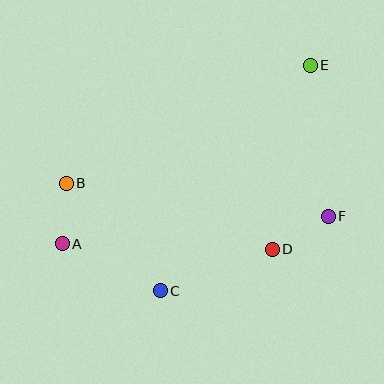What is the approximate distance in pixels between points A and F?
The distance between A and F is approximately 268 pixels.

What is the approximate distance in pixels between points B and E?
The distance between B and E is approximately 271 pixels.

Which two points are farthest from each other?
Points A and E are farthest from each other.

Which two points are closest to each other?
Points A and B are closest to each other.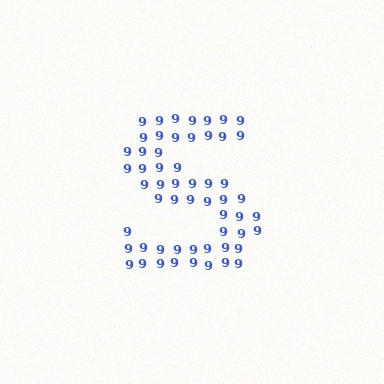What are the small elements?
The small elements are digit 9's.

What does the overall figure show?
The overall figure shows the letter S.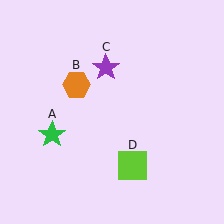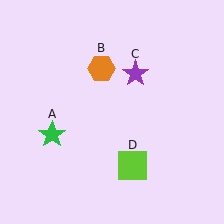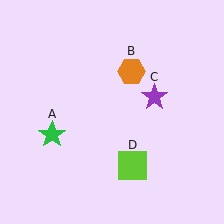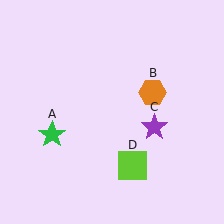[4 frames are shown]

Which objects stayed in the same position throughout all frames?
Green star (object A) and lime square (object D) remained stationary.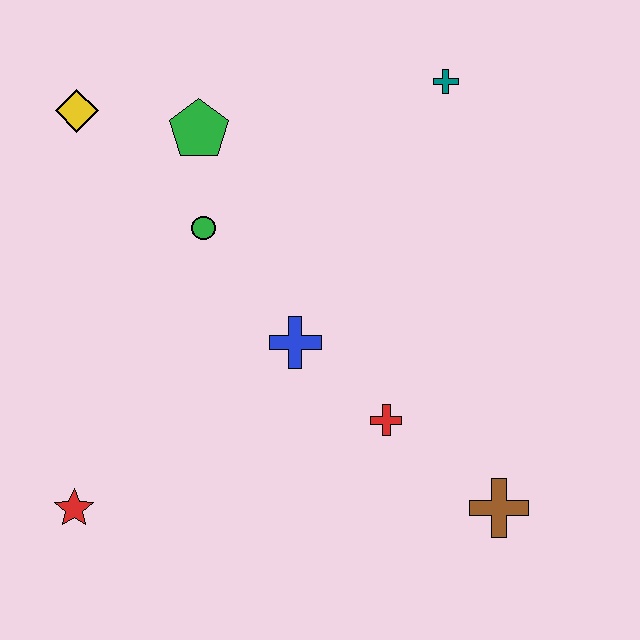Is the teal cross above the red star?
Yes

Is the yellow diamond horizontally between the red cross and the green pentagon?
No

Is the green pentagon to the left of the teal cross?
Yes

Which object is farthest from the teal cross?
The red star is farthest from the teal cross.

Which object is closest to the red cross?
The blue cross is closest to the red cross.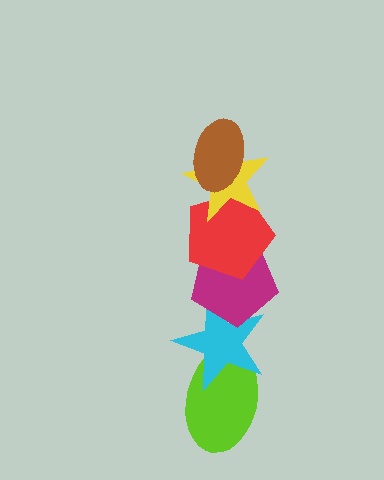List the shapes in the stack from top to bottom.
From top to bottom: the brown ellipse, the yellow star, the red pentagon, the magenta pentagon, the cyan star, the lime ellipse.